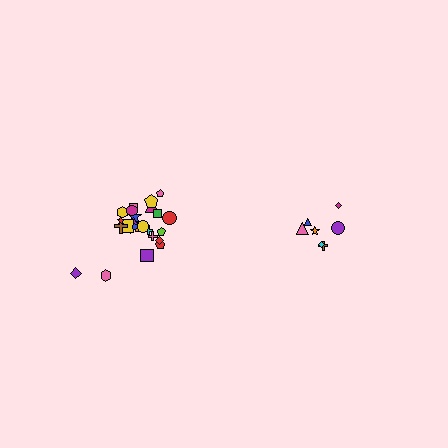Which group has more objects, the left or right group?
The left group.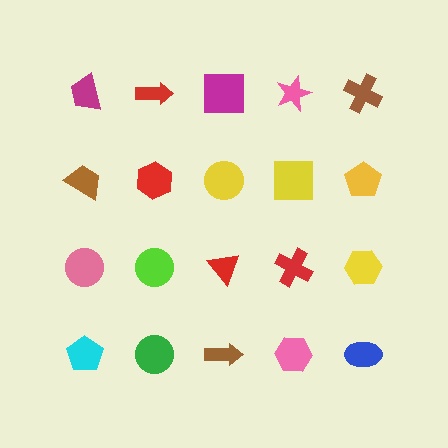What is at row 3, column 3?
A red triangle.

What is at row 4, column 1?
A cyan pentagon.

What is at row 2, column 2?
A red hexagon.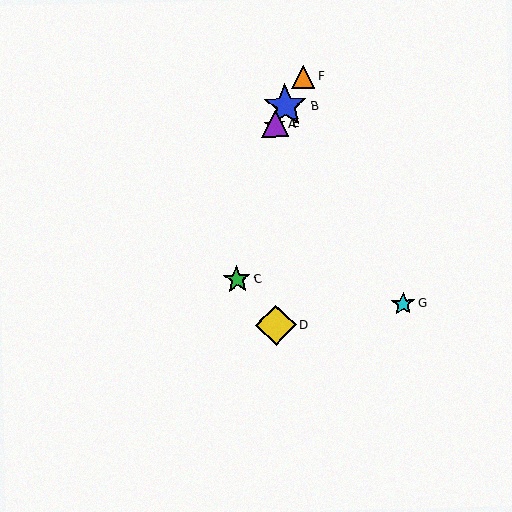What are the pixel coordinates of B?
Object B is at (285, 106).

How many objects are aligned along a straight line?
4 objects (A, B, E, F) are aligned along a straight line.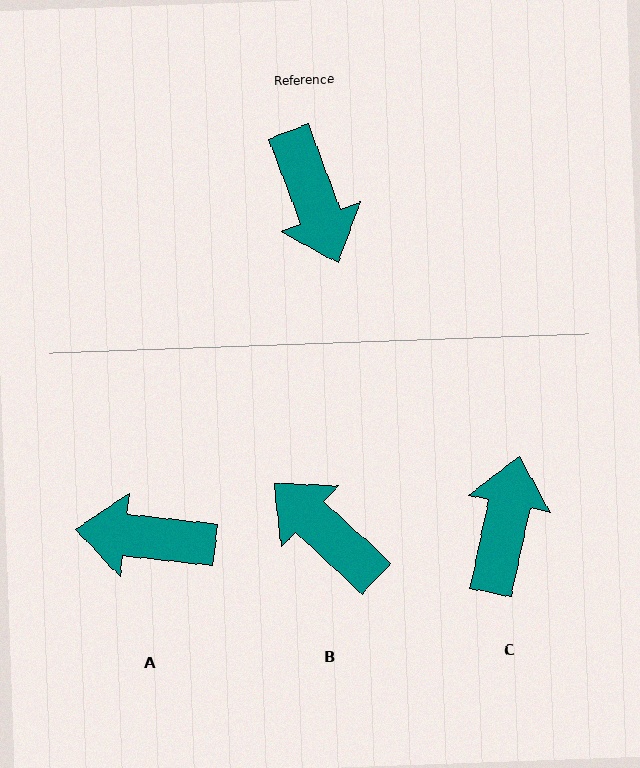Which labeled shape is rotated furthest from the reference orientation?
B, about 153 degrees away.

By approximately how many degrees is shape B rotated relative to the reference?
Approximately 153 degrees clockwise.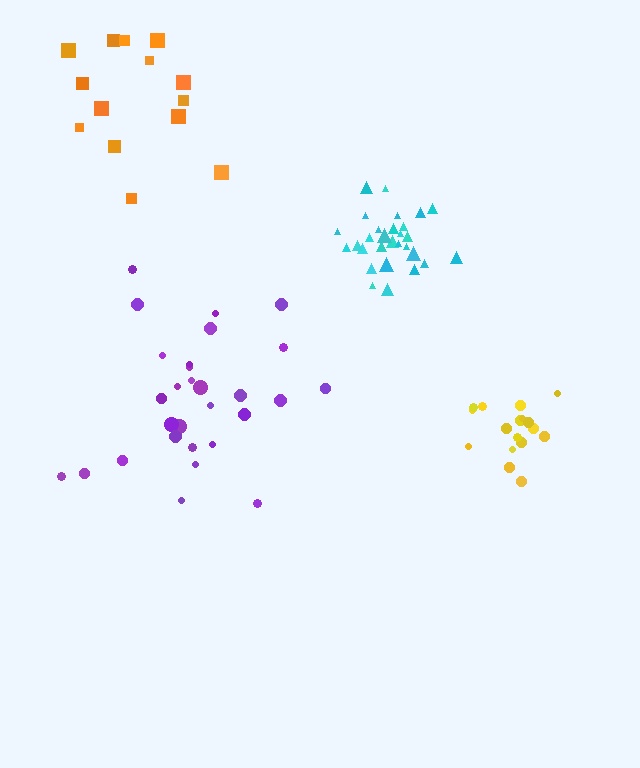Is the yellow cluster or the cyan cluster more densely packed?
Cyan.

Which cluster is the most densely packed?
Cyan.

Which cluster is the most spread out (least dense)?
Orange.